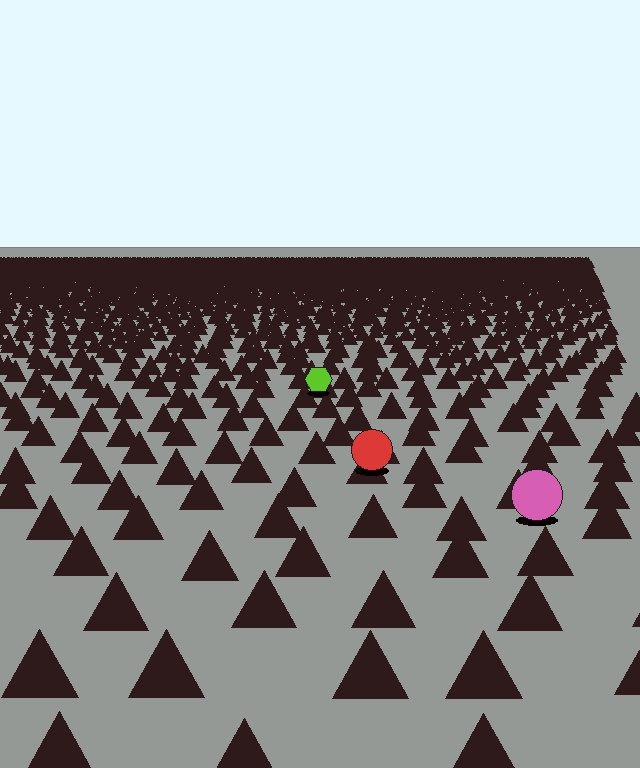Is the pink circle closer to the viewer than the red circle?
Yes. The pink circle is closer — you can tell from the texture gradient: the ground texture is coarser near it.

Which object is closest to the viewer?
The pink circle is closest. The texture marks near it are larger and more spread out.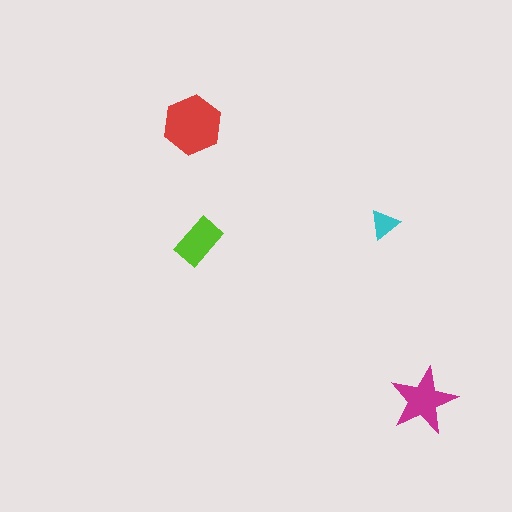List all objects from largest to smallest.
The red hexagon, the magenta star, the lime rectangle, the cyan triangle.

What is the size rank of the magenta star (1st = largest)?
2nd.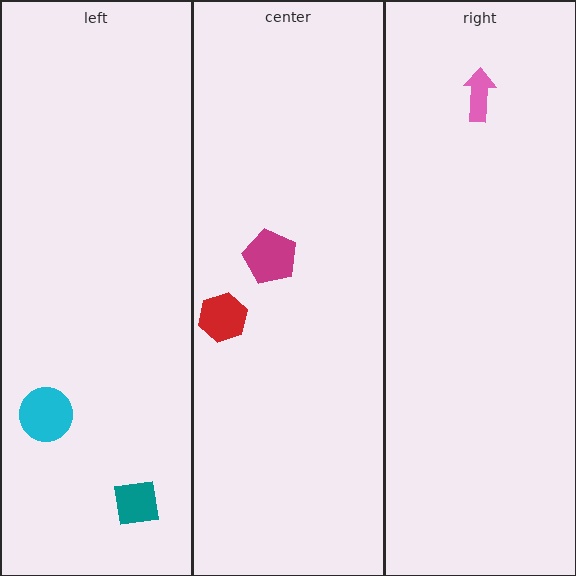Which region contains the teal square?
The left region.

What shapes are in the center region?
The red hexagon, the magenta pentagon.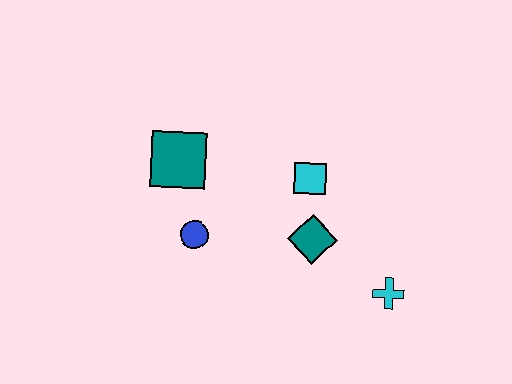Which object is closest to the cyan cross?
The teal diamond is closest to the cyan cross.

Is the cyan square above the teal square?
No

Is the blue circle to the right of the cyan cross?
No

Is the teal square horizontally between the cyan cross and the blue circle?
No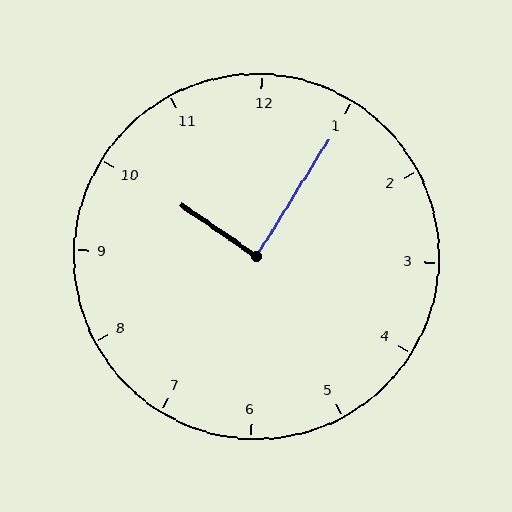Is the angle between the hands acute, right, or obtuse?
It is right.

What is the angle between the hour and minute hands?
Approximately 88 degrees.